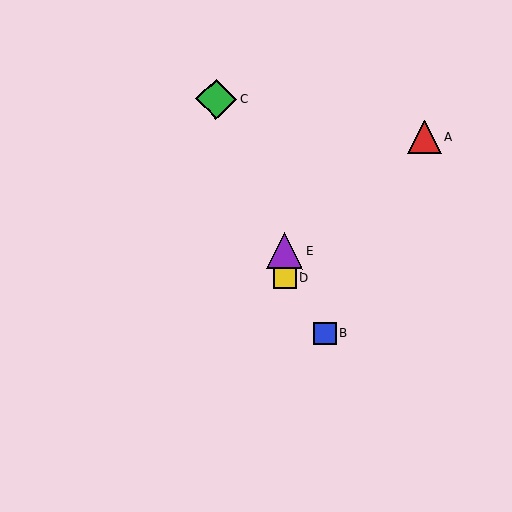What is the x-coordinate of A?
Object A is at x≈425.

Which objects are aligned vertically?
Objects D, E are aligned vertically.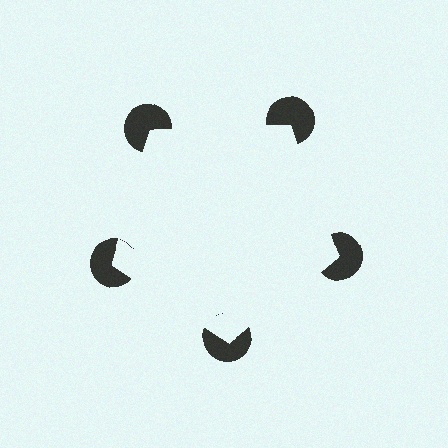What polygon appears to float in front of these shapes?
An illusory pentagon — its edges are inferred from the aligned wedge cuts in the pac-man discs, not physically drawn.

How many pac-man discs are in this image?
There are 5 — one at each vertex of the illusory pentagon.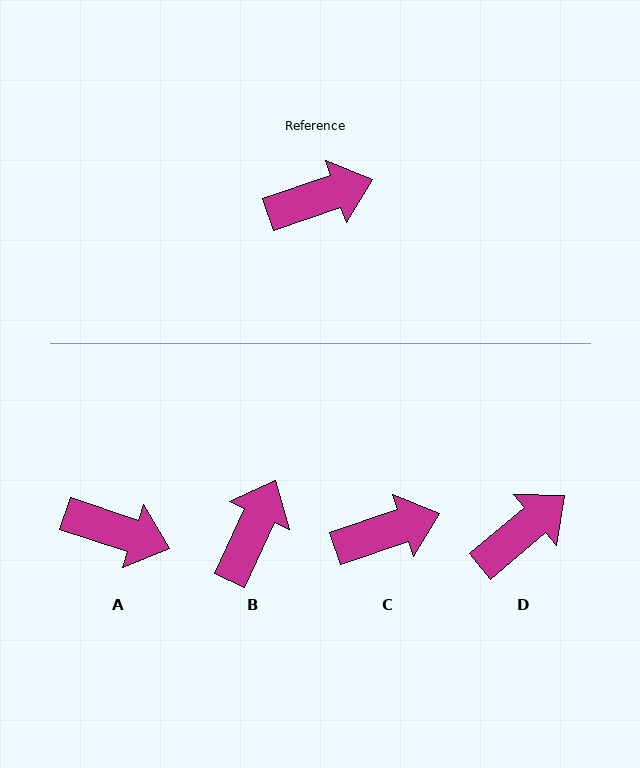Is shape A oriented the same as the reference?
No, it is off by about 37 degrees.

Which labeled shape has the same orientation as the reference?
C.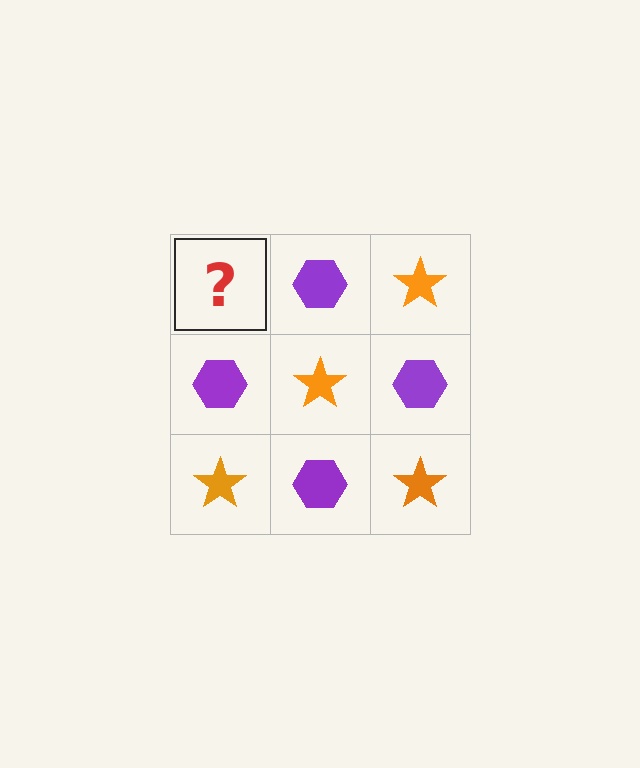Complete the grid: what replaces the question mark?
The question mark should be replaced with an orange star.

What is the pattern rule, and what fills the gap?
The rule is that it alternates orange star and purple hexagon in a checkerboard pattern. The gap should be filled with an orange star.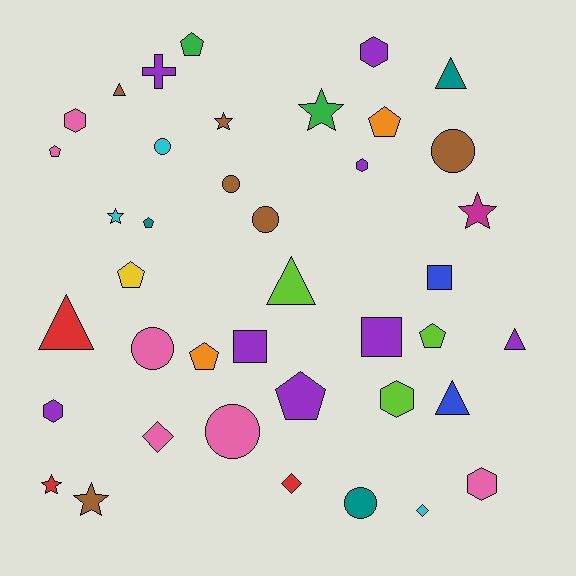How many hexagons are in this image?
There are 6 hexagons.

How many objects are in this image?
There are 40 objects.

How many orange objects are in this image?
There are 2 orange objects.